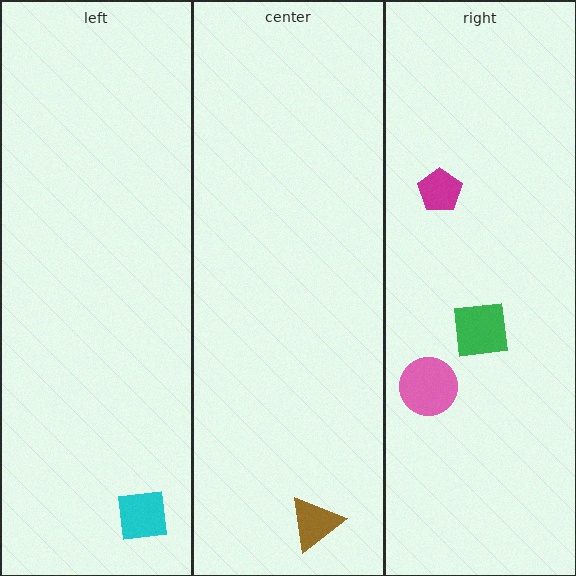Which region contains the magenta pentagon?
The right region.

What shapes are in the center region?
The brown triangle.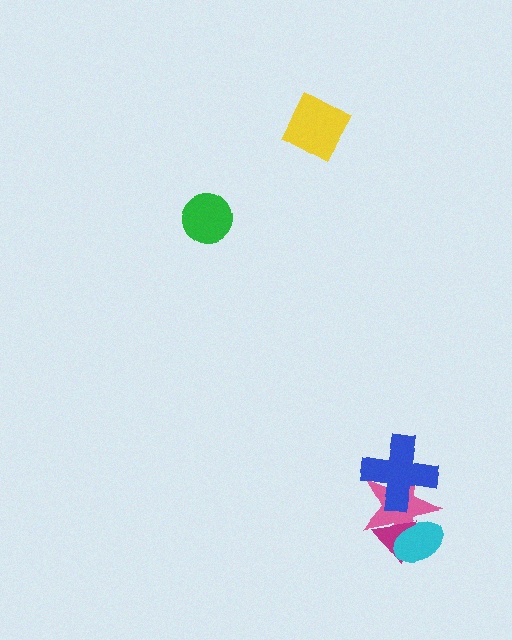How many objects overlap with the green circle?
0 objects overlap with the green circle.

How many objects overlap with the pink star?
3 objects overlap with the pink star.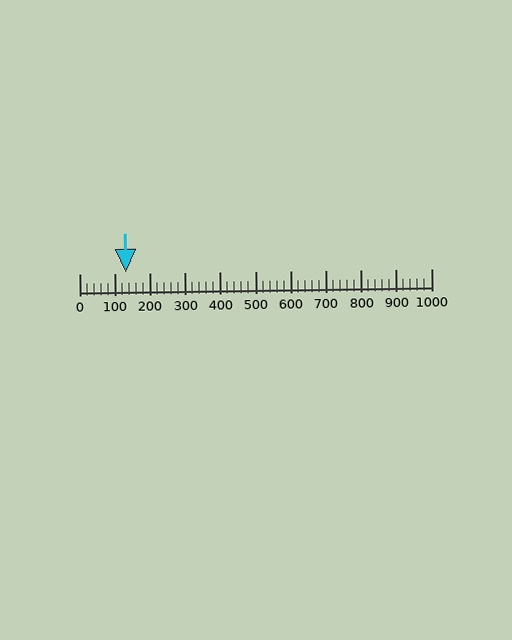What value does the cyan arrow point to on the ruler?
The cyan arrow points to approximately 133.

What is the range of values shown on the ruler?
The ruler shows values from 0 to 1000.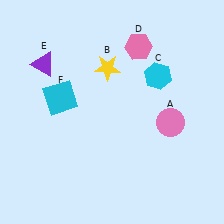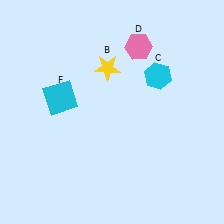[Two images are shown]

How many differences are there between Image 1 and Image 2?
There are 2 differences between the two images.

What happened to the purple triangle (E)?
The purple triangle (E) was removed in Image 2. It was in the top-left area of Image 1.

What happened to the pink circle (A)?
The pink circle (A) was removed in Image 2. It was in the bottom-right area of Image 1.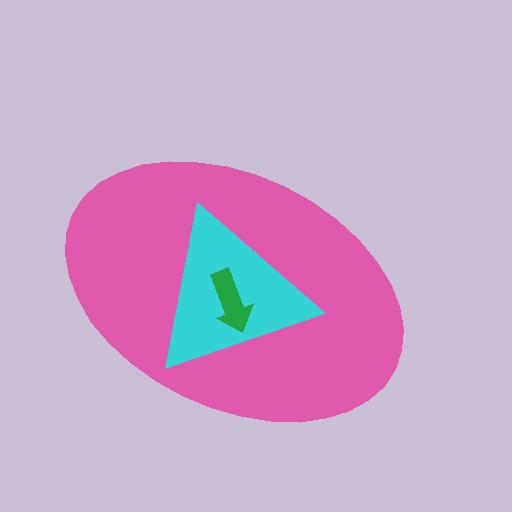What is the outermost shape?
The pink ellipse.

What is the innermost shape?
The green arrow.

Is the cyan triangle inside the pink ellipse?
Yes.